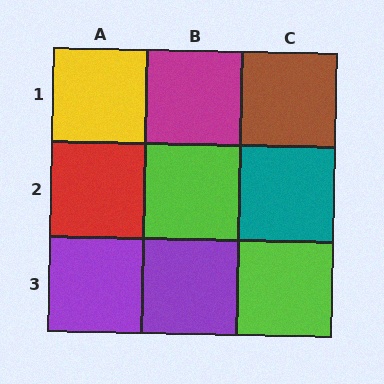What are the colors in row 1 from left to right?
Yellow, magenta, brown.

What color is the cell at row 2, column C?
Teal.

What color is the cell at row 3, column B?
Purple.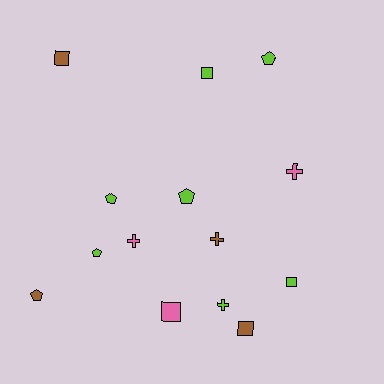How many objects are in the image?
There are 14 objects.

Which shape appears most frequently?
Pentagon, with 5 objects.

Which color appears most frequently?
Lime, with 7 objects.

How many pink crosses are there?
There are 2 pink crosses.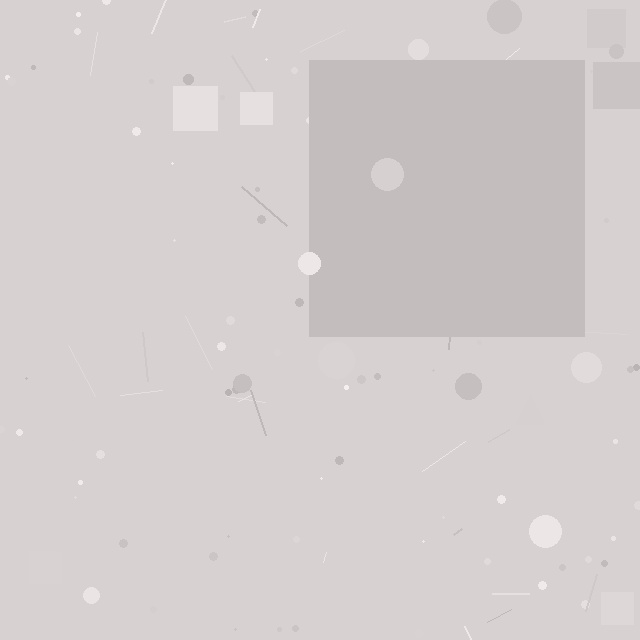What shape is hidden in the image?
A square is hidden in the image.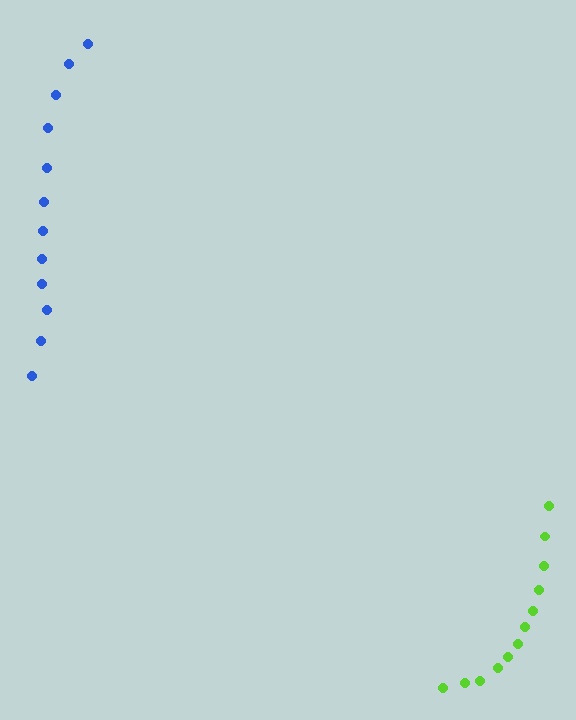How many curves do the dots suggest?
There are 2 distinct paths.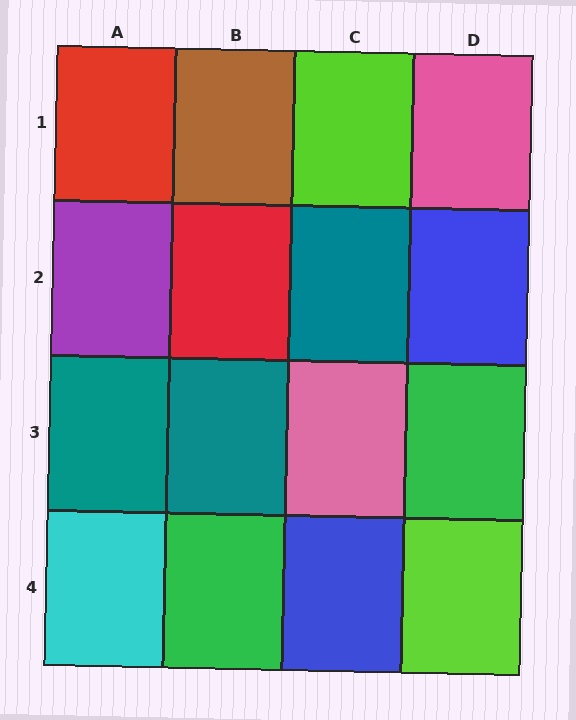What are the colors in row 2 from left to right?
Purple, red, teal, blue.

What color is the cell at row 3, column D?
Green.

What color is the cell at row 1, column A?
Red.